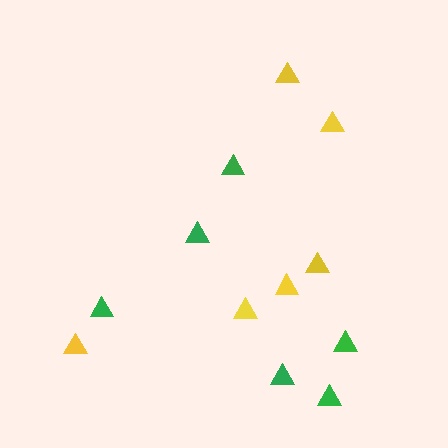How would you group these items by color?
There are 2 groups: one group of yellow triangles (6) and one group of green triangles (6).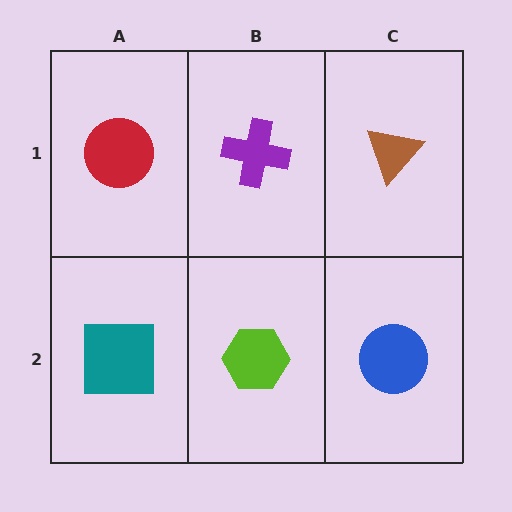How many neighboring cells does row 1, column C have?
2.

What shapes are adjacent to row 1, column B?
A lime hexagon (row 2, column B), a red circle (row 1, column A), a brown triangle (row 1, column C).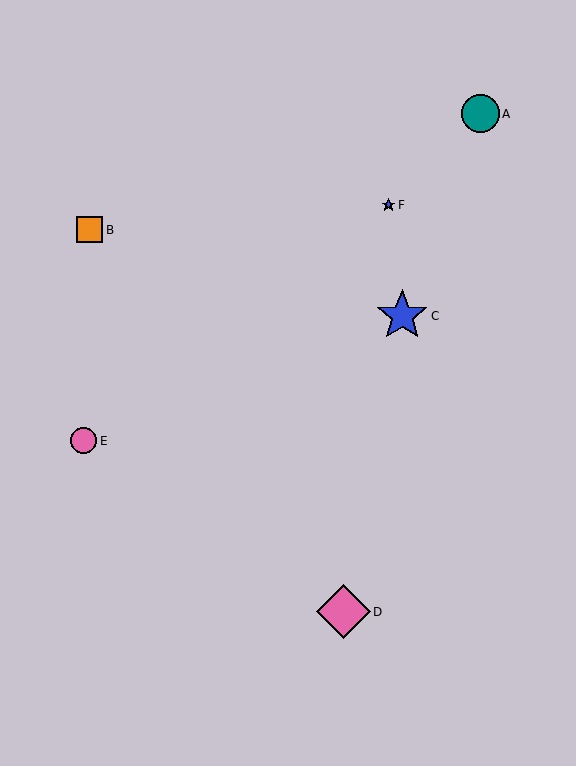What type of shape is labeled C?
Shape C is a blue star.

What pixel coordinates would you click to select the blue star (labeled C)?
Click at (402, 316) to select the blue star C.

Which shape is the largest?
The pink diamond (labeled D) is the largest.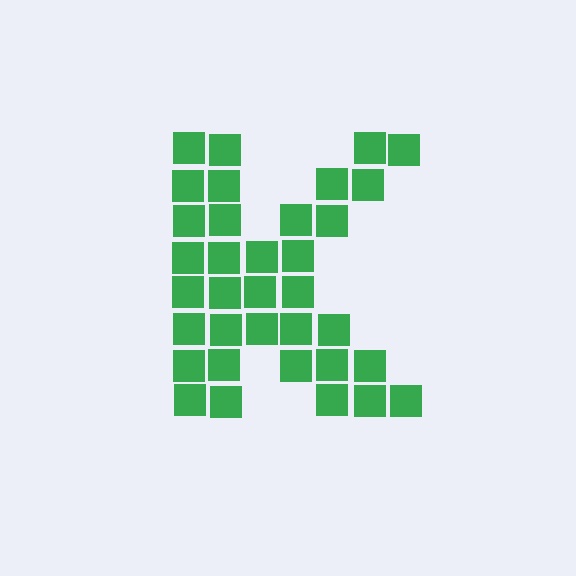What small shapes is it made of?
It is made of small squares.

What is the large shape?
The large shape is the letter K.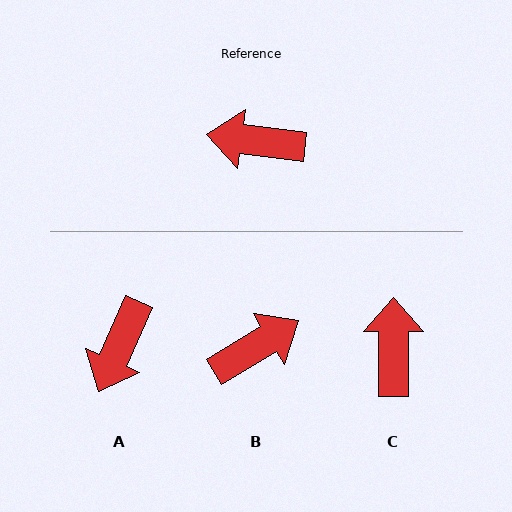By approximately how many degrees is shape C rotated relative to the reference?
Approximately 83 degrees clockwise.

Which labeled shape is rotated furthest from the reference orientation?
B, about 141 degrees away.